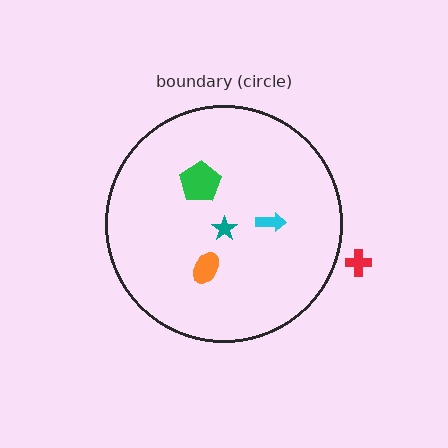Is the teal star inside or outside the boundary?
Inside.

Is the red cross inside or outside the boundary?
Outside.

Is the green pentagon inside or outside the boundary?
Inside.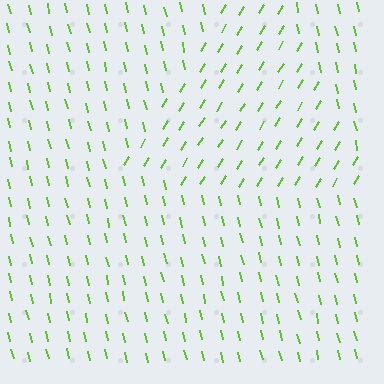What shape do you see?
I see a triangle.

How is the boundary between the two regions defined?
The boundary is defined purely by a change in line orientation (approximately 45 degrees difference). All lines are the same color and thickness.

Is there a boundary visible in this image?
Yes, there is a texture boundary formed by a change in line orientation.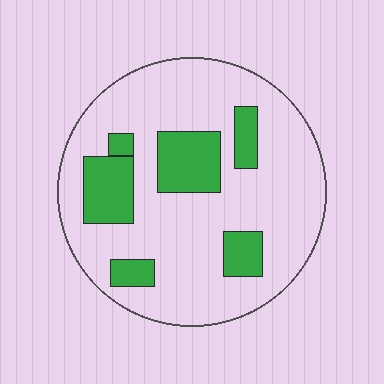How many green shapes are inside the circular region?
6.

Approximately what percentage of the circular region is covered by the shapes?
Approximately 20%.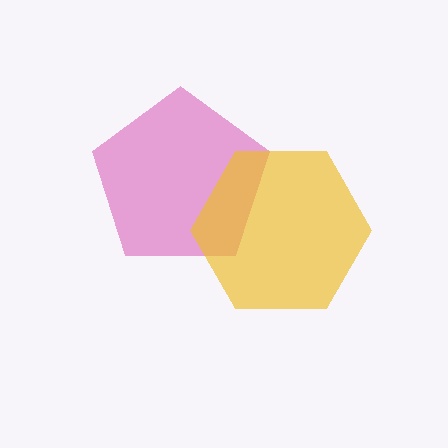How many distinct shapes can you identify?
There are 2 distinct shapes: a magenta pentagon, a yellow hexagon.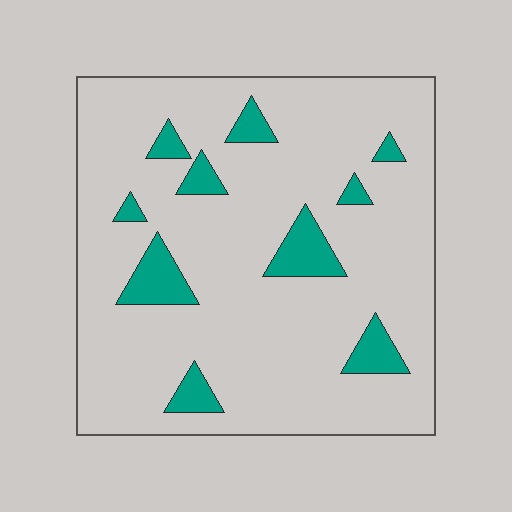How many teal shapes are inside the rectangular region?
10.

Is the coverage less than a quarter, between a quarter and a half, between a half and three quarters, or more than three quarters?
Less than a quarter.